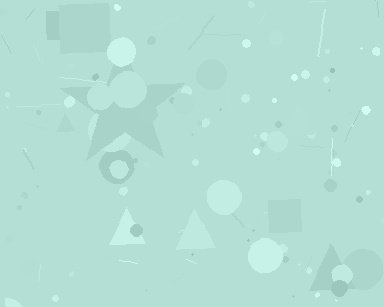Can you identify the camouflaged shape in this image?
The camouflaged shape is a star.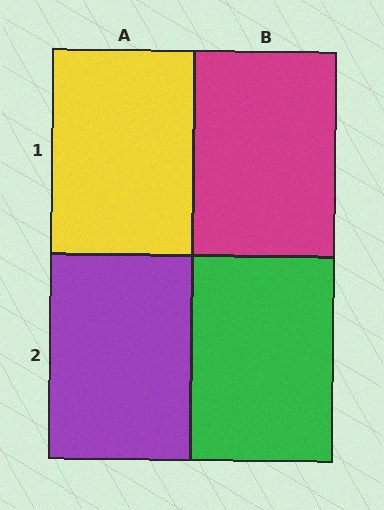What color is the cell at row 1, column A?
Yellow.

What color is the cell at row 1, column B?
Magenta.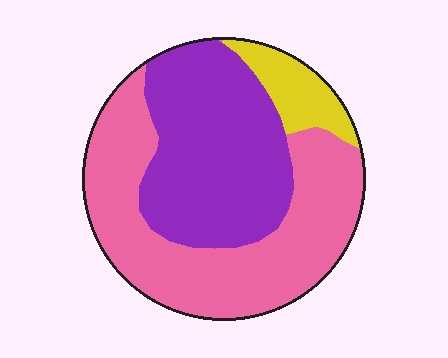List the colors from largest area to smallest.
From largest to smallest: pink, purple, yellow.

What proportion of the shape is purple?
Purple takes up about two fifths (2/5) of the shape.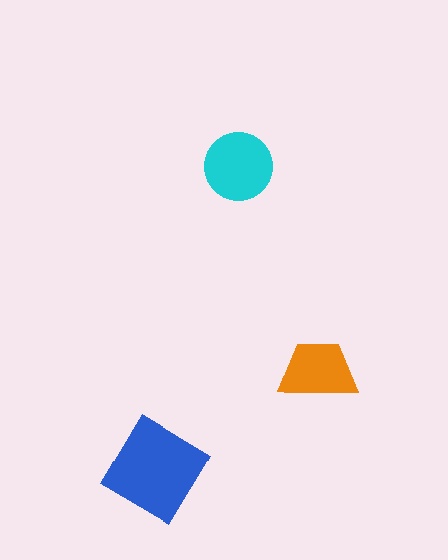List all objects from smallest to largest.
The orange trapezoid, the cyan circle, the blue diamond.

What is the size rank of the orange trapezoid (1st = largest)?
3rd.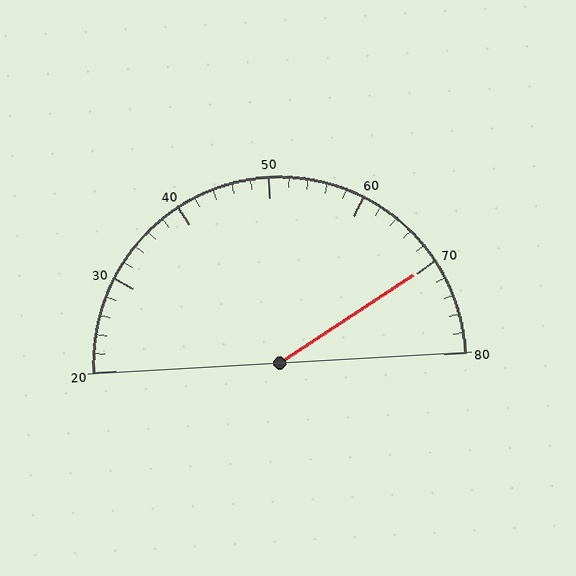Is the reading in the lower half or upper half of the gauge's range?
The reading is in the upper half of the range (20 to 80).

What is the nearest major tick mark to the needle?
The nearest major tick mark is 70.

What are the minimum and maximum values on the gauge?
The gauge ranges from 20 to 80.